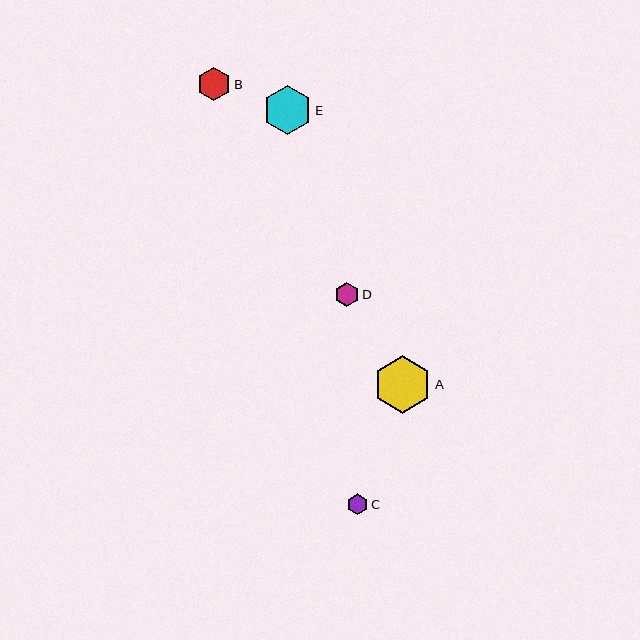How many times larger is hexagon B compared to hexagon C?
Hexagon B is approximately 1.6 times the size of hexagon C.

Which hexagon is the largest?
Hexagon A is the largest with a size of approximately 58 pixels.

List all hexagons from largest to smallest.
From largest to smallest: A, E, B, D, C.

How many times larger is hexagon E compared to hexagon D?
Hexagon E is approximately 2.0 times the size of hexagon D.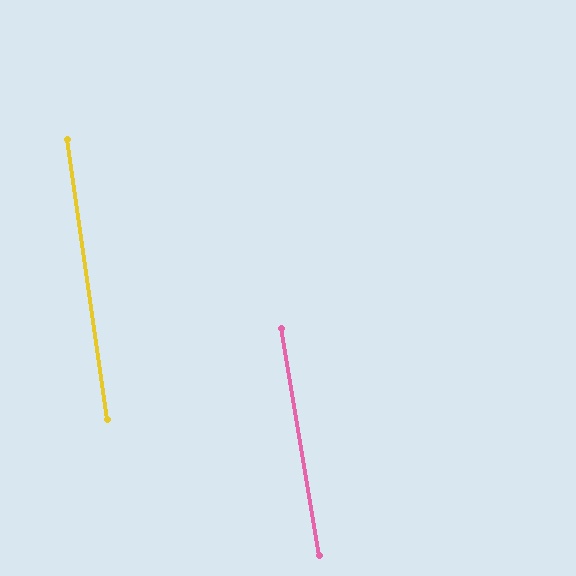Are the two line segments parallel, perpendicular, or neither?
Parallel — their directions differ by only 1.3°.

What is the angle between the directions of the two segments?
Approximately 1 degree.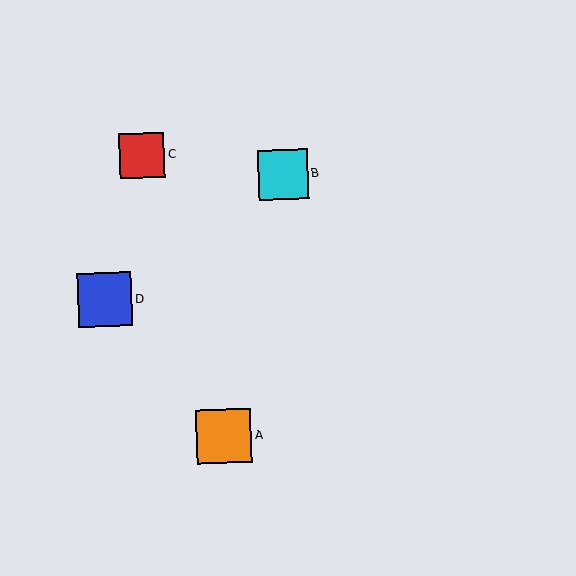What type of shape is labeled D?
Shape D is a blue square.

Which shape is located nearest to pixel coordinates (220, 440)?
The orange square (labeled A) at (224, 436) is nearest to that location.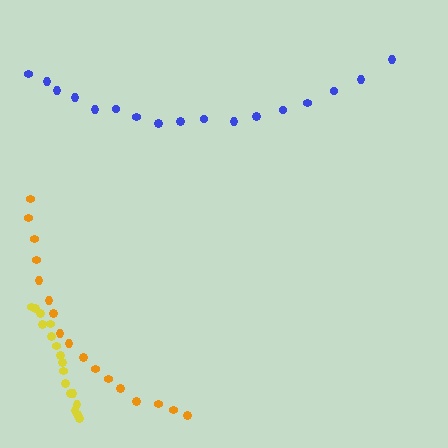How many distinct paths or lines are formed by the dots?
There are 3 distinct paths.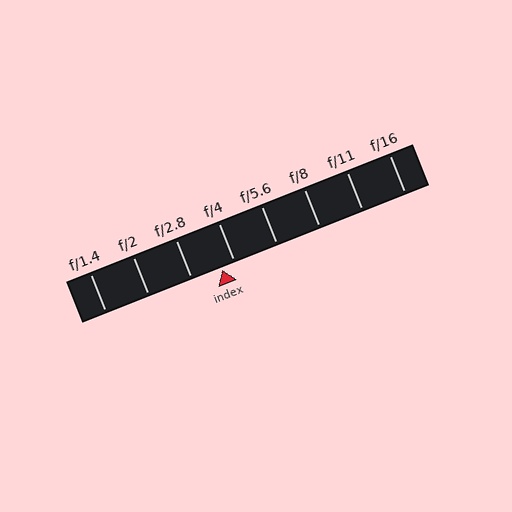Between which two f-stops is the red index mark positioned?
The index mark is between f/2.8 and f/4.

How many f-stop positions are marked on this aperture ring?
There are 8 f-stop positions marked.